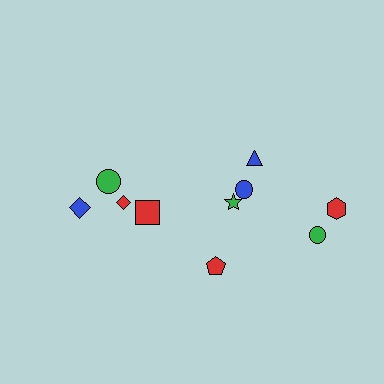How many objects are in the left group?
There are 4 objects.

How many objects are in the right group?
There are 6 objects.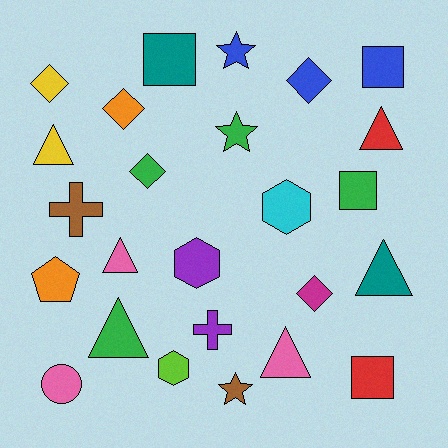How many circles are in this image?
There is 1 circle.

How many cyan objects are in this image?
There is 1 cyan object.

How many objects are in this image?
There are 25 objects.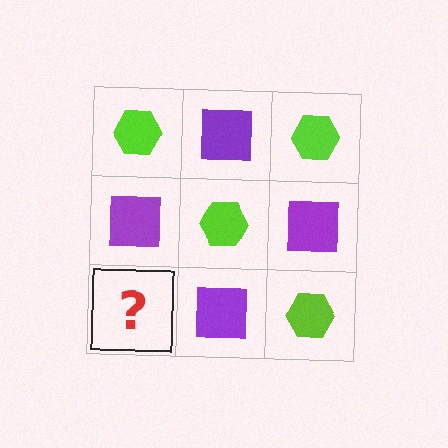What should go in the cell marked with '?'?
The missing cell should contain a lime hexagon.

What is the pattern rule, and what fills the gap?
The rule is that it alternates lime hexagon and purple square in a checkerboard pattern. The gap should be filled with a lime hexagon.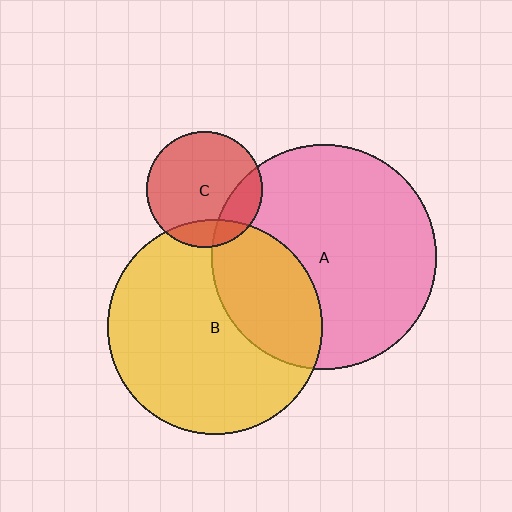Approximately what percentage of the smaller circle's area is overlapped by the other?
Approximately 30%.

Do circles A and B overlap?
Yes.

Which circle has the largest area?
Circle A (pink).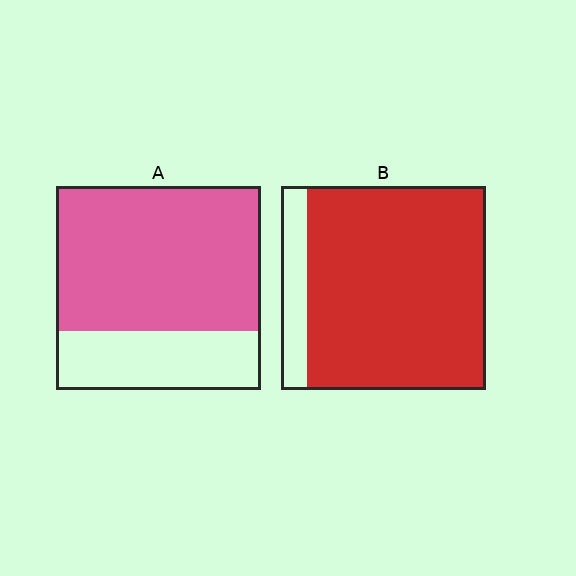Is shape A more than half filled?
Yes.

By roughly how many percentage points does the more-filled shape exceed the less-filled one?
By roughly 15 percentage points (B over A).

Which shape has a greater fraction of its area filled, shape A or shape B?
Shape B.